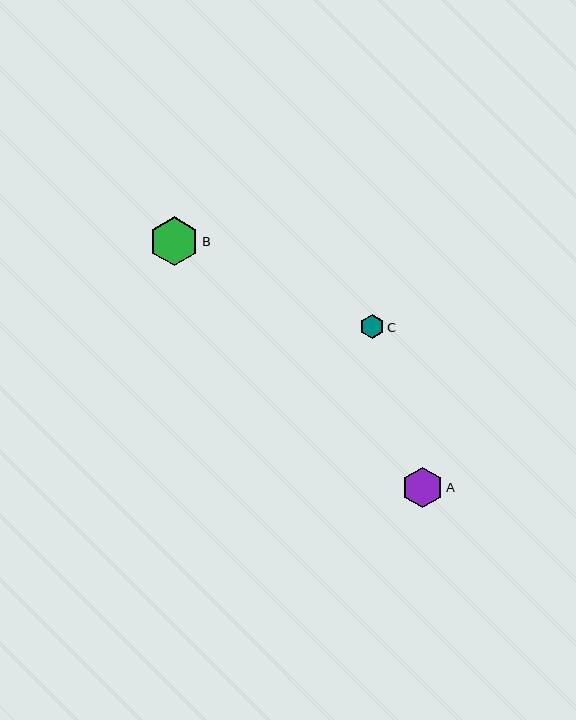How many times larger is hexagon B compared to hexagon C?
Hexagon B is approximately 2.0 times the size of hexagon C.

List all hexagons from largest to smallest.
From largest to smallest: B, A, C.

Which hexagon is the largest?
Hexagon B is the largest with a size of approximately 49 pixels.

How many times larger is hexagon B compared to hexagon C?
Hexagon B is approximately 2.0 times the size of hexagon C.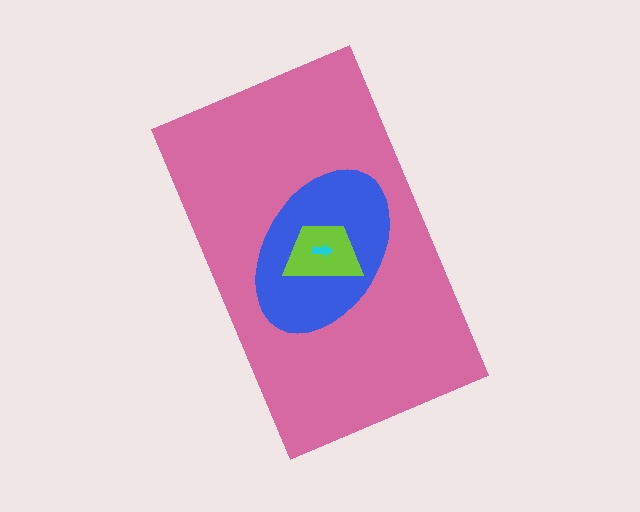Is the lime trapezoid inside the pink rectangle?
Yes.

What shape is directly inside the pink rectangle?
The blue ellipse.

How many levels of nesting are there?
4.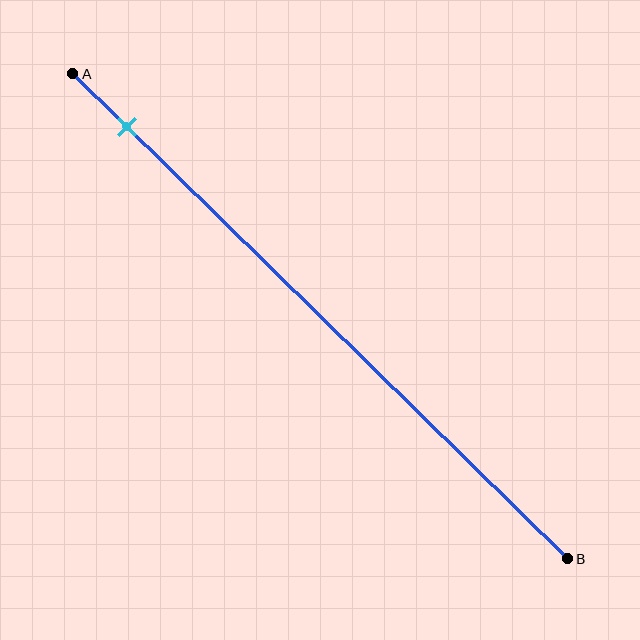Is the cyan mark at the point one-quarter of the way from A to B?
No, the mark is at about 10% from A, not at the 25% one-quarter point.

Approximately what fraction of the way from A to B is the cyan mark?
The cyan mark is approximately 10% of the way from A to B.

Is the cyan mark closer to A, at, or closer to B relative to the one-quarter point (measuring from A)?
The cyan mark is closer to point A than the one-quarter point of segment AB.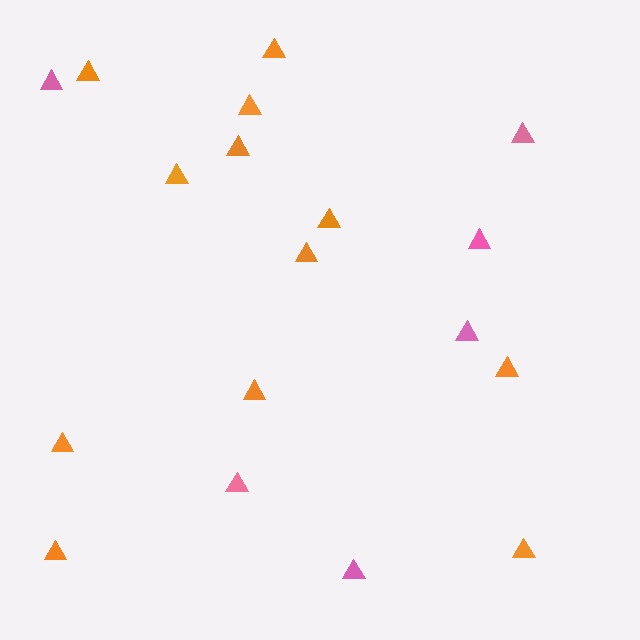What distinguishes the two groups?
There are 2 groups: one group of orange triangles (12) and one group of pink triangles (6).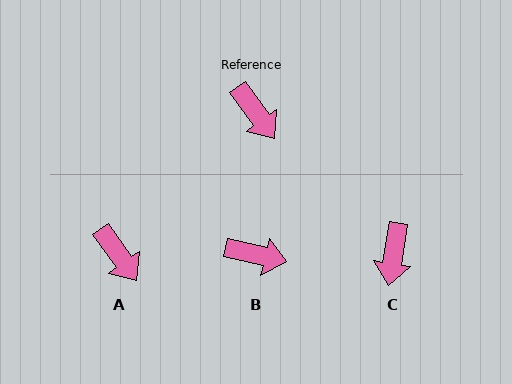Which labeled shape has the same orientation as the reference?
A.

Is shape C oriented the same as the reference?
No, it is off by about 45 degrees.